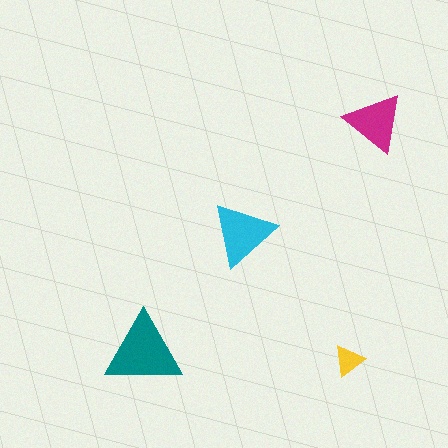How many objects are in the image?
There are 4 objects in the image.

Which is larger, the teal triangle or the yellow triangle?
The teal one.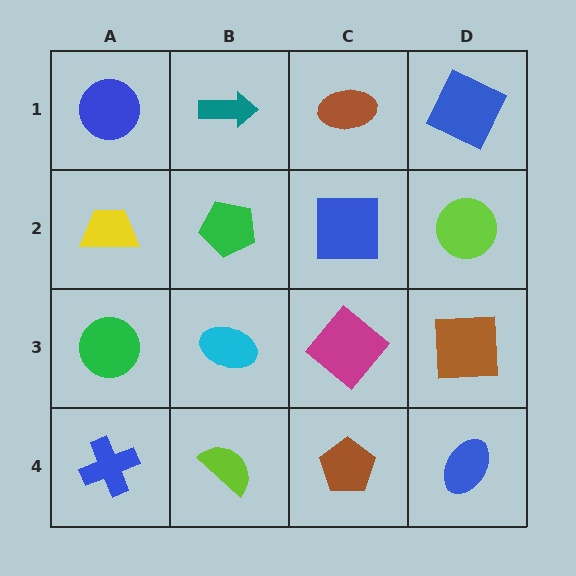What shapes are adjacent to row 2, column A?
A blue circle (row 1, column A), a green circle (row 3, column A), a green pentagon (row 2, column B).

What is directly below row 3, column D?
A blue ellipse.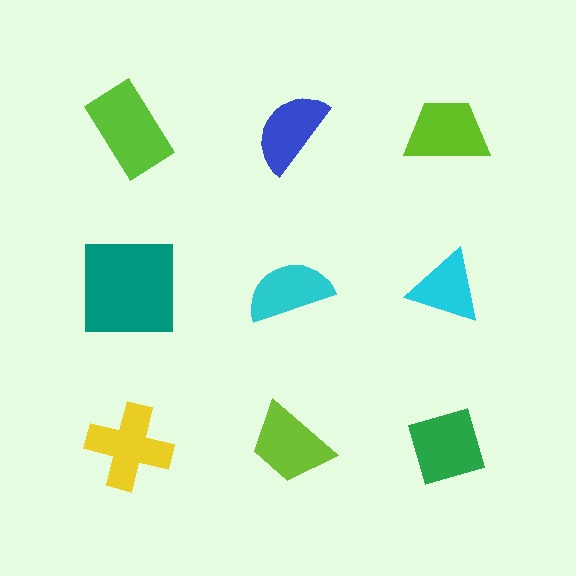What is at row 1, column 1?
A lime rectangle.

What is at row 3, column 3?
A green diamond.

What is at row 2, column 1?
A teal square.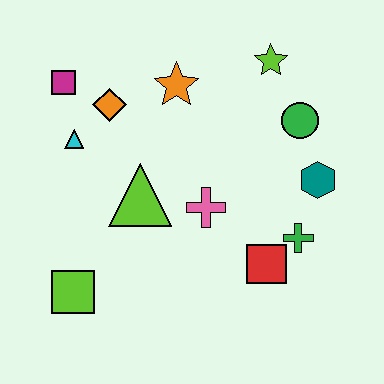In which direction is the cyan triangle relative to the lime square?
The cyan triangle is above the lime square.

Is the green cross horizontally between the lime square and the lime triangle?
No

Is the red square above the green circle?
No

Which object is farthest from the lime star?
The lime square is farthest from the lime star.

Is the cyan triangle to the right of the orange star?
No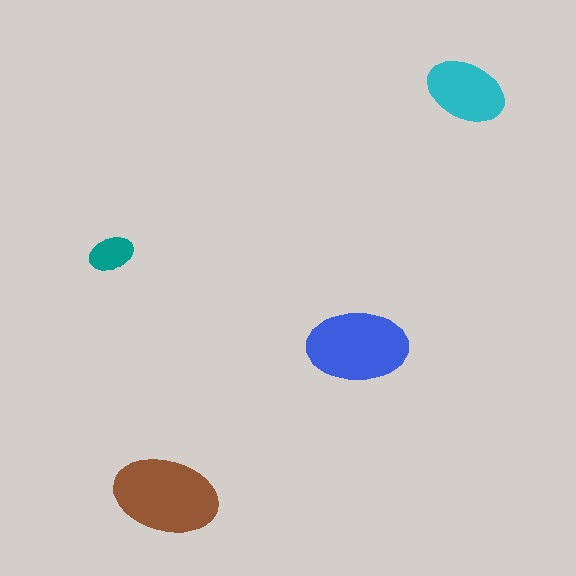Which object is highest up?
The cyan ellipse is topmost.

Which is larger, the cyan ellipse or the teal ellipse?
The cyan one.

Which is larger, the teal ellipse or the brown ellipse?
The brown one.